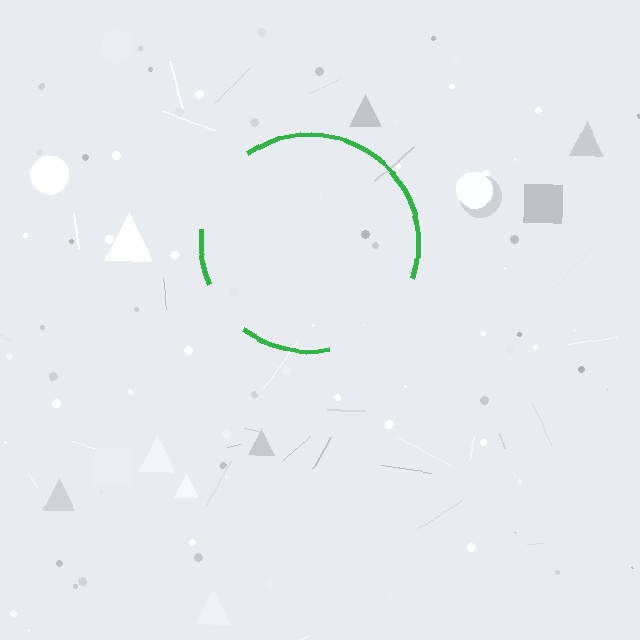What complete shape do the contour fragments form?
The contour fragments form a circle.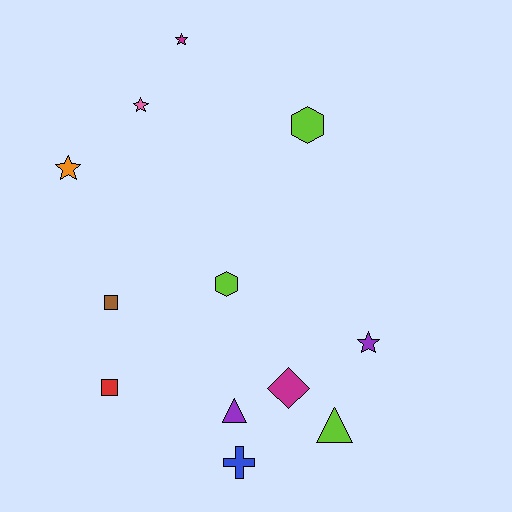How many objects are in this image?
There are 12 objects.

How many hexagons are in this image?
There are 2 hexagons.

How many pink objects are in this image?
There is 1 pink object.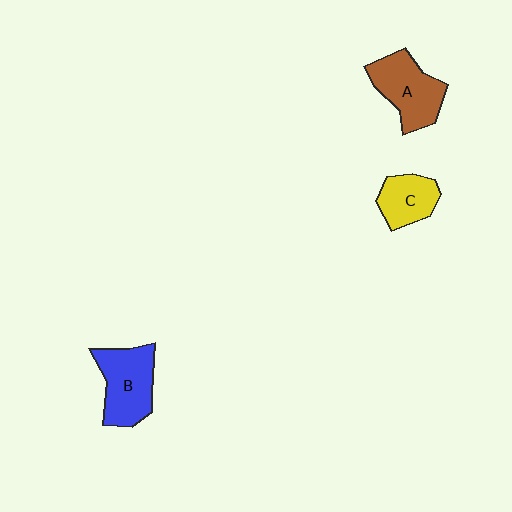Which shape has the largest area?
Shape B (blue).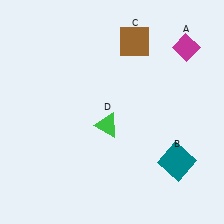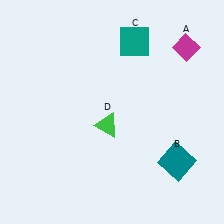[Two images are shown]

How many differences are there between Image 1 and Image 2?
There is 1 difference between the two images.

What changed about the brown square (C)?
In Image 1, C is brown. In Image 2, it changed to teal.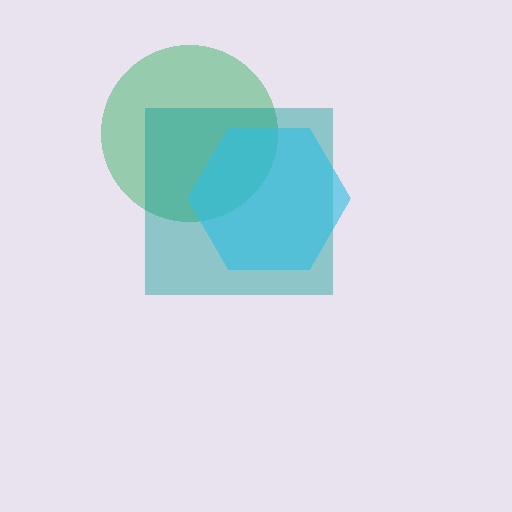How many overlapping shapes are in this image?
There are 3 overlapping shapes in the image.